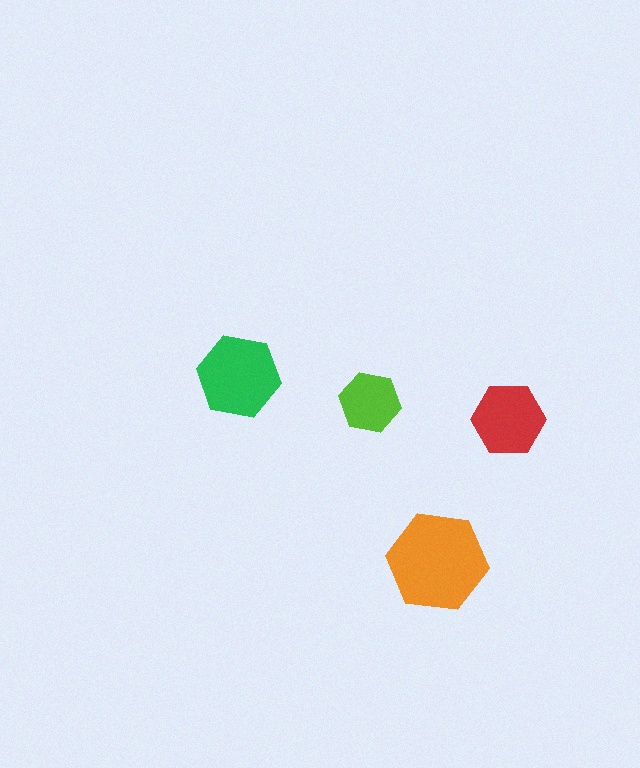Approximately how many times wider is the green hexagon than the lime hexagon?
About 1.5 times wider.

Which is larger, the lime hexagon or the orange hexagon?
The orange one.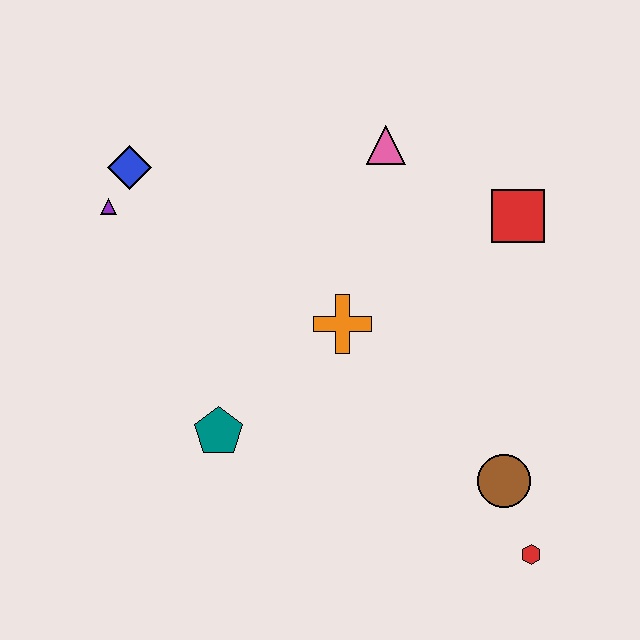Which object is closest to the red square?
The pink triangle is closest to the red square.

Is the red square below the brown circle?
No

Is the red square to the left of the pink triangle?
No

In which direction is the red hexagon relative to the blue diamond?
The red hexagon is to the right of the blue diamond.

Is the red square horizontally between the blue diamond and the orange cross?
No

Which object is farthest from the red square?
The purple triangle is farthest from the red square.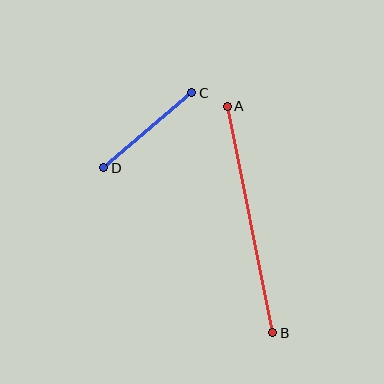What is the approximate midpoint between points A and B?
The midpoint is at approximately (250, 220) pixels.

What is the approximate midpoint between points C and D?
The midpoint is at approximately (148, 130) pixels.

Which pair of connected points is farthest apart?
Points A and B are farthest apart.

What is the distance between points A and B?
The distance is approximately 231 pixels.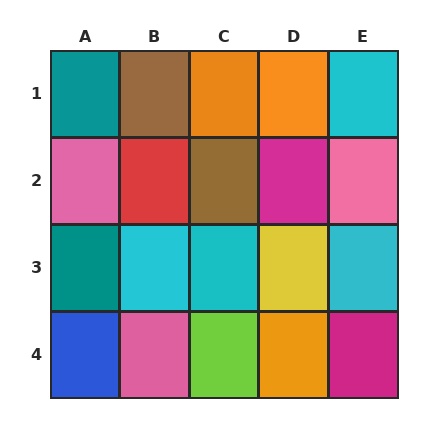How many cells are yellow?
1 cell is yellow.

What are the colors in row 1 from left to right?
Teal, brown, orange, orange, cyan.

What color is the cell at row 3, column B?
Cyan.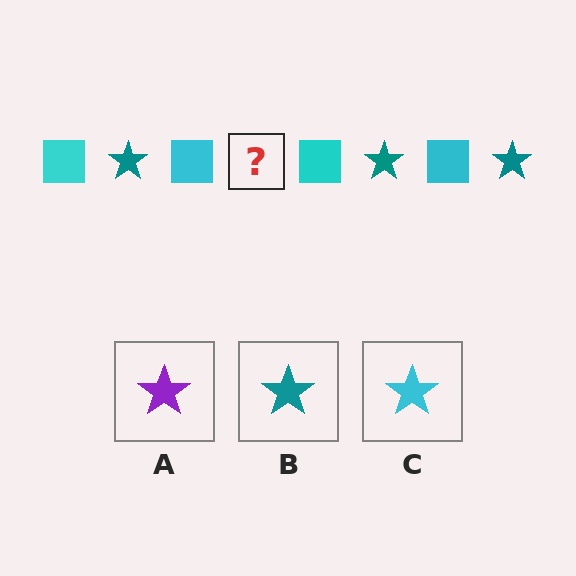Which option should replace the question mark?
Option B.